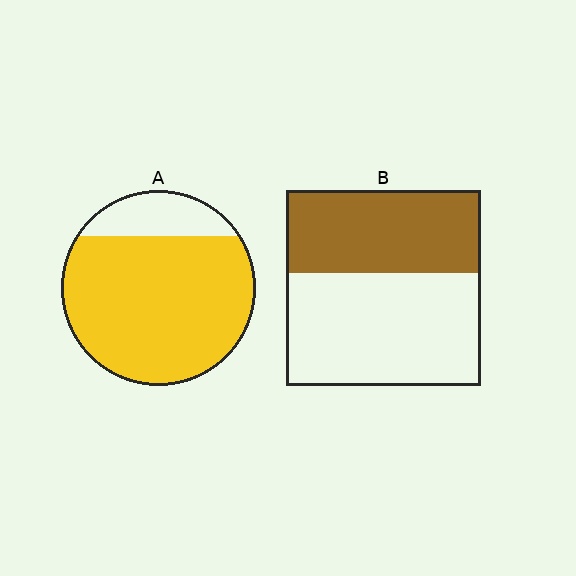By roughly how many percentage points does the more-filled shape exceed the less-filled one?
By roughly 40 percentage points (A over B).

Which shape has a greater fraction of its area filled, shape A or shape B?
Shape A.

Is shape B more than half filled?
No.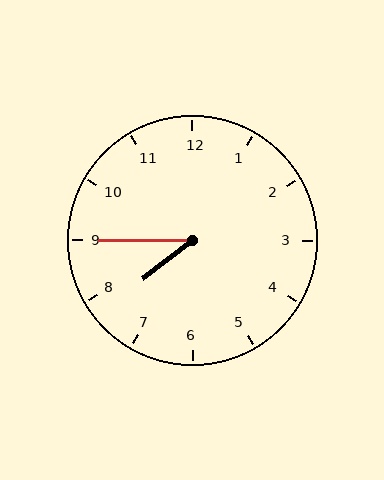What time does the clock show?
7:45.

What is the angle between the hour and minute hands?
Approximately 38 degrees.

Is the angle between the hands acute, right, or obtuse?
It is acute.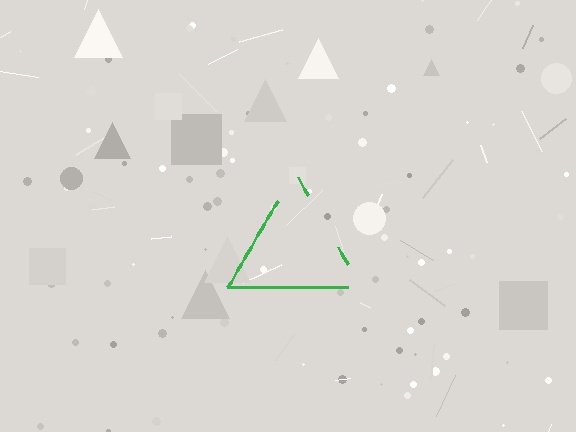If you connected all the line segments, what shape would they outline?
They would outline a triangle.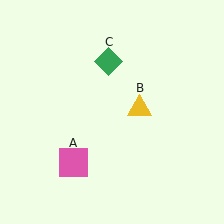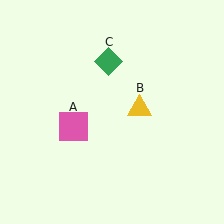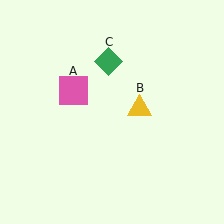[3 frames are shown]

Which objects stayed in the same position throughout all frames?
Yellow triangle (object B) and green diamond (object C) remained stationary.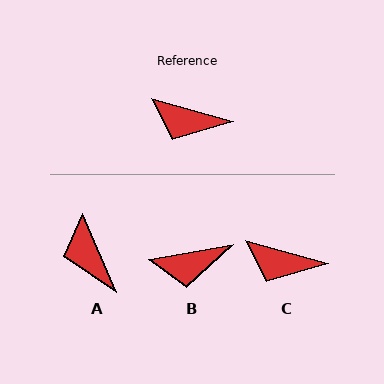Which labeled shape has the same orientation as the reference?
C.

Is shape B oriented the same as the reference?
No, it is off by about 26 degrees.